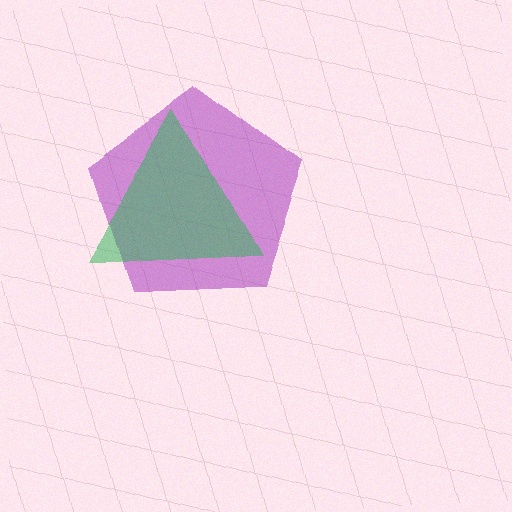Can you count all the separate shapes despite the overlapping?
Yes, there are 2 separate shapes.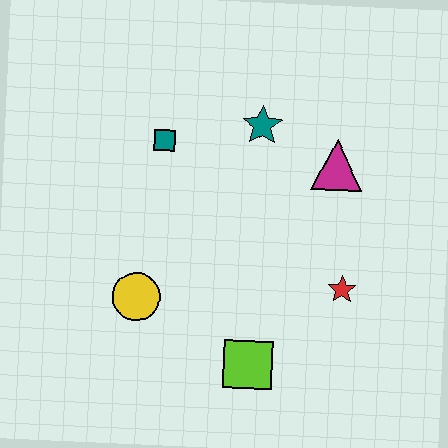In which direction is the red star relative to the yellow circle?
The red star is to the right of the yellow circle.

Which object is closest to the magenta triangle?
The teal star is closest to the magenta triangle.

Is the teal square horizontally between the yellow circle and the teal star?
Yes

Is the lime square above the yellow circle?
No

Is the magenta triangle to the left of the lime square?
No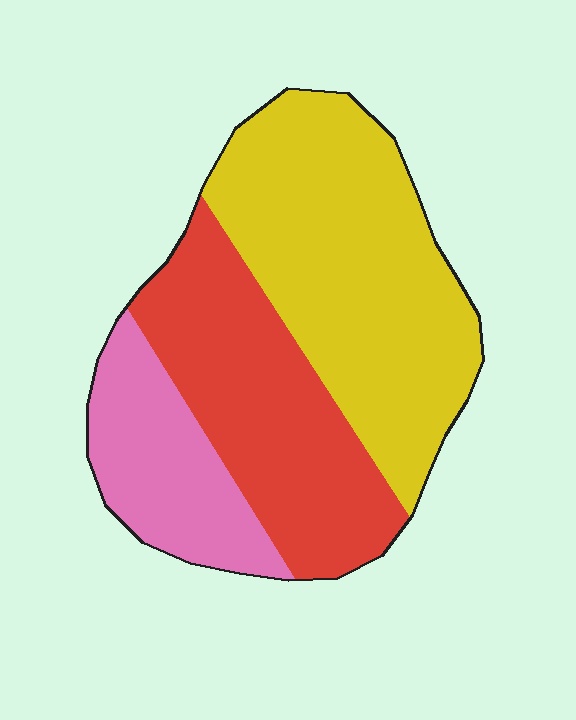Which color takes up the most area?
Yellow, at roughly 45%.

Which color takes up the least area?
Pink, at roughly 20%.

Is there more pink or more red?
Red.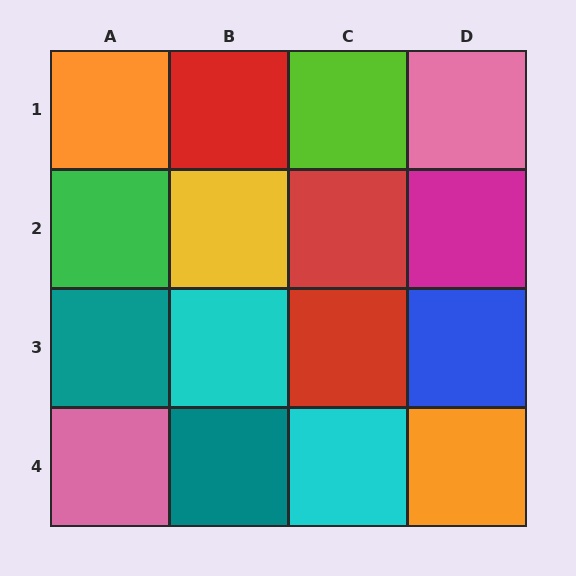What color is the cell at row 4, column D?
Orange.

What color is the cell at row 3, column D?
Blue.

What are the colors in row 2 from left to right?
Green, yellow, red, magenta.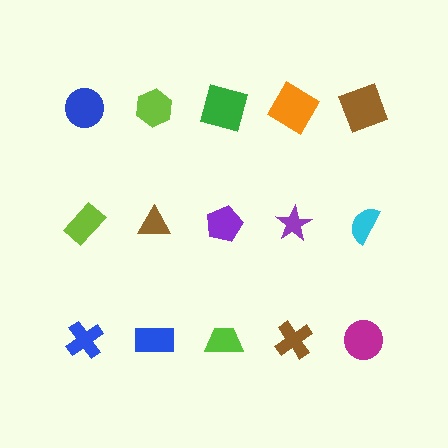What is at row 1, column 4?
An orange diamond.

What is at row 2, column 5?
A cyan semicircle.